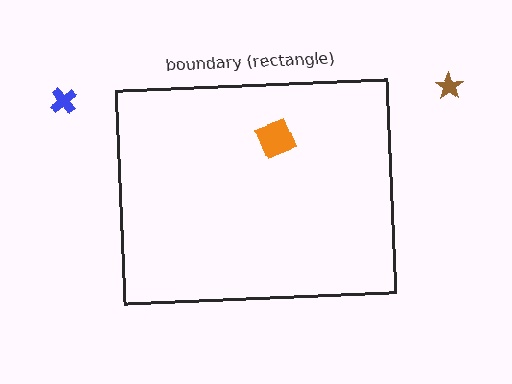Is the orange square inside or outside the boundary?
Inside.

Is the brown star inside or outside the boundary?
Outside.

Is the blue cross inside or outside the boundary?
Outside.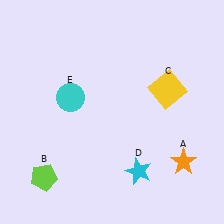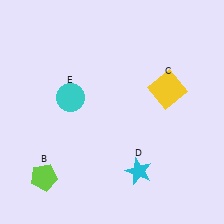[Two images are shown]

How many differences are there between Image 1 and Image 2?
There is 1 difference between the two images.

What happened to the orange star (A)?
The orange star (A) was removed in Image 2. It was in the bottom-right area of Image 1.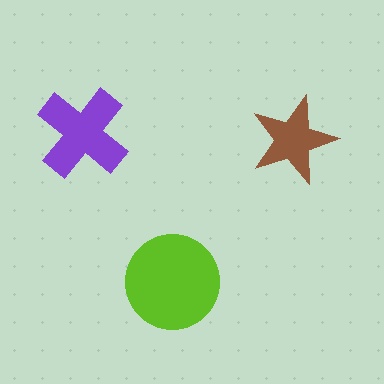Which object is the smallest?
The brown star.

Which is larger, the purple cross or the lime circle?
The lime circle.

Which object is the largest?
The lime circle.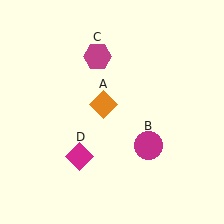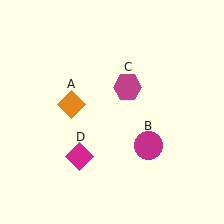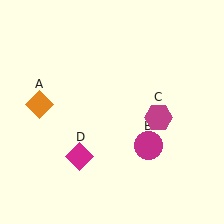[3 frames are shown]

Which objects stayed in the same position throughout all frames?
Magenta circle (object B) and magenta diamond (object D) remained stationary.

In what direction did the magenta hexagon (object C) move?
The magenta hexagon (object C) moved down and to the right.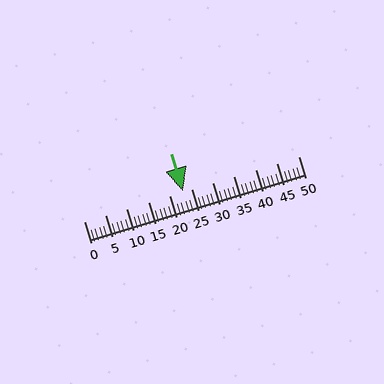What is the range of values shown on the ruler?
The ruler shows values from 0 to 50.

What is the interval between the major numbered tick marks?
The major tick marks are spaced 5 units apart.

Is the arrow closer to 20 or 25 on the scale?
The arrow is closer to 25.